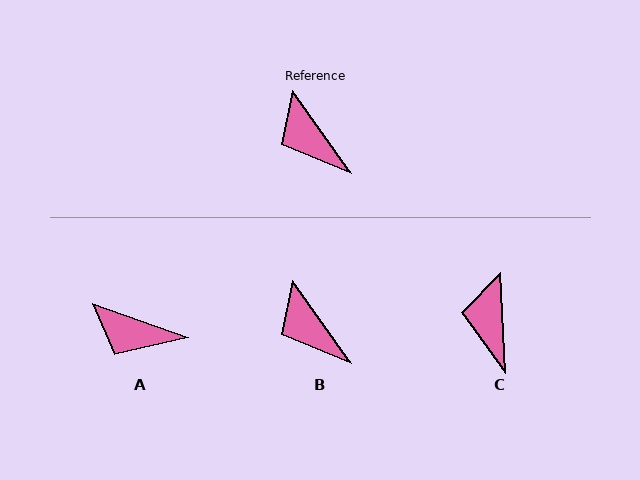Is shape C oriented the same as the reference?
No, it is off by about 32 degrees.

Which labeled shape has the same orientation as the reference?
B.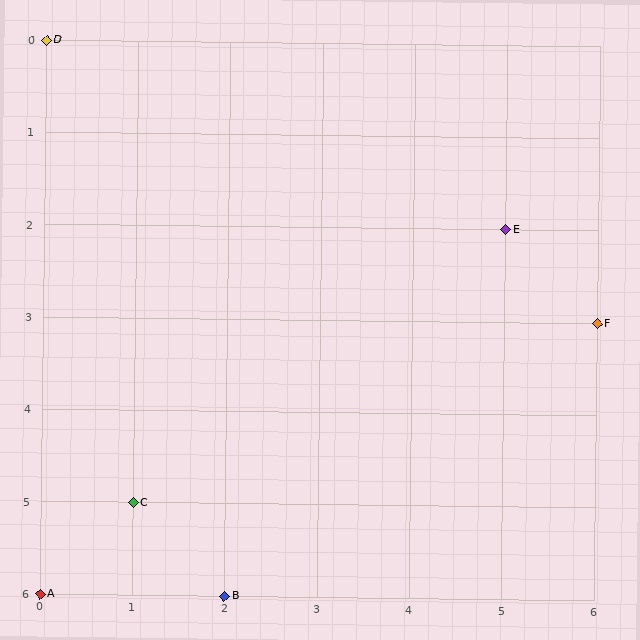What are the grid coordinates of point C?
Point C is at grid coordinates (1, 5).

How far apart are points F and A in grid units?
Points F and A are 6 columns and 3 rows apart (about 6.7 grid units diagonally).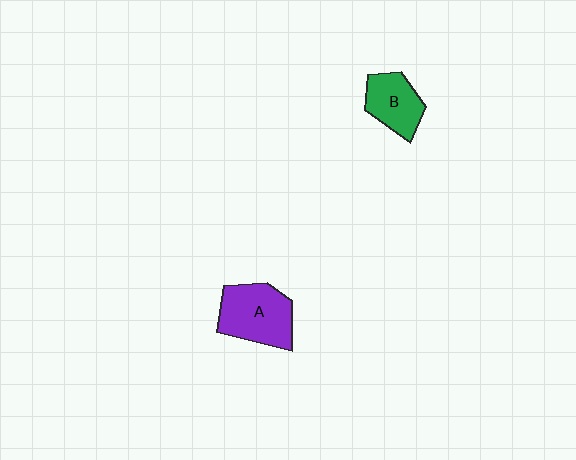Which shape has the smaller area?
Shape B (green).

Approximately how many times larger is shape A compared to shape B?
Approximately 1.4 times.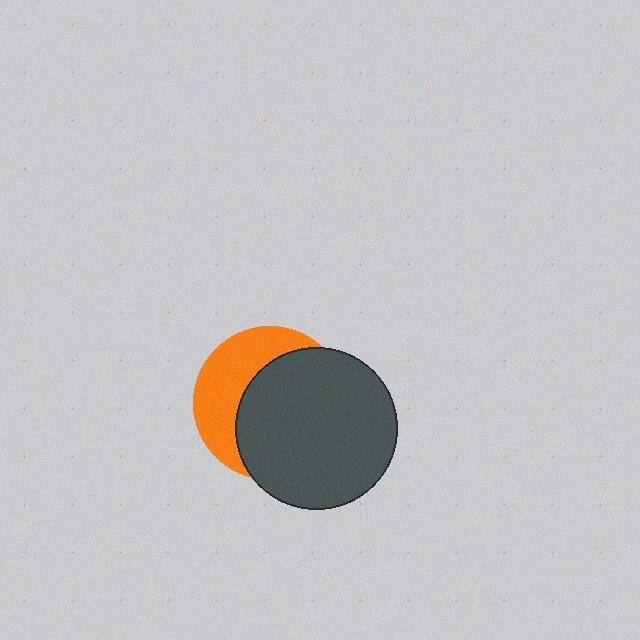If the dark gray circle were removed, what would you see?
You would see the complete orange circle.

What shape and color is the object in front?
The object in front is a dark gray circle.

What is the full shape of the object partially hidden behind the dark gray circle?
The partially hidden object is an orange circle.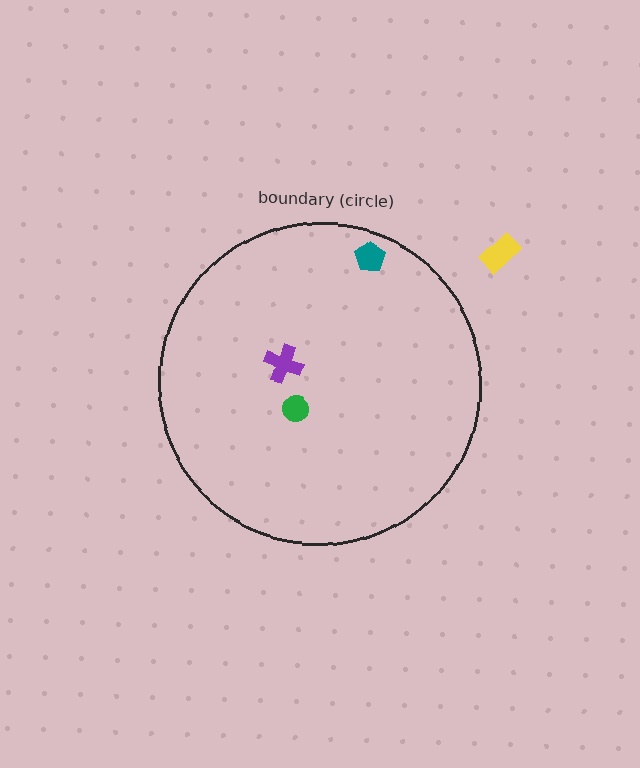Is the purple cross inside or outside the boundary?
Inside.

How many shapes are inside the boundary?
3 inside, 1 outside.